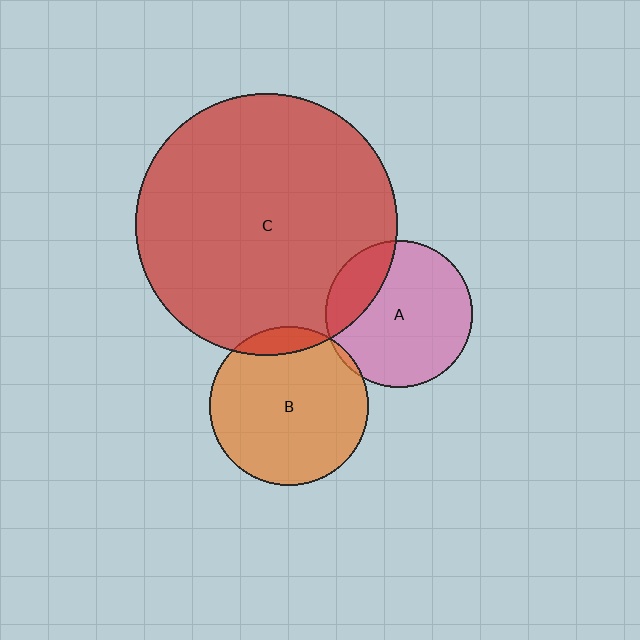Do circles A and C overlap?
Yes.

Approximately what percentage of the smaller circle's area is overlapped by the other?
Approximately 20%.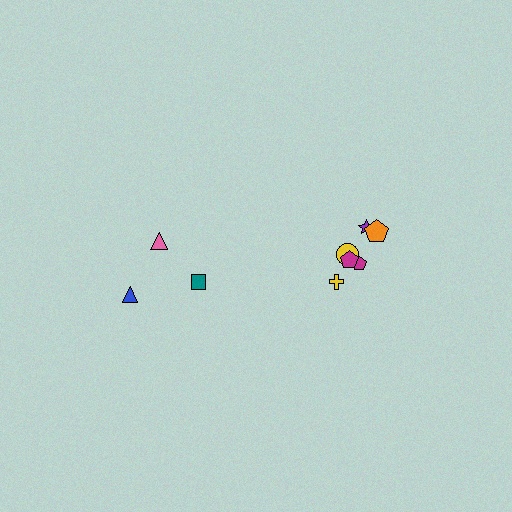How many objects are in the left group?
There are 3 objects.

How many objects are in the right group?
There are 6 objects.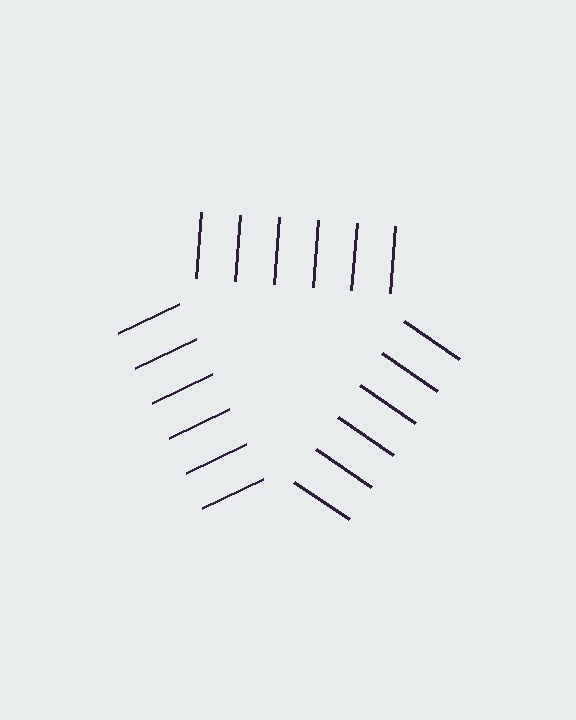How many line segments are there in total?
18 — 6 along each of the 3 edges.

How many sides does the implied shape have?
3 sides — the line-ends trace a triangle.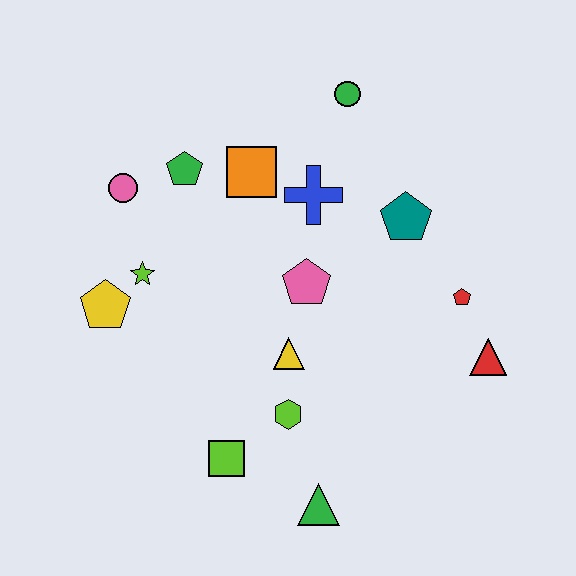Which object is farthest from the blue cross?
The green triangle is farthest from the blue cross.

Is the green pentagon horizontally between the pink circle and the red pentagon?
Yes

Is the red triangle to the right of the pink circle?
Yes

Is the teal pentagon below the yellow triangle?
No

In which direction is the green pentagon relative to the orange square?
The green pentagon is to the left of the orange square.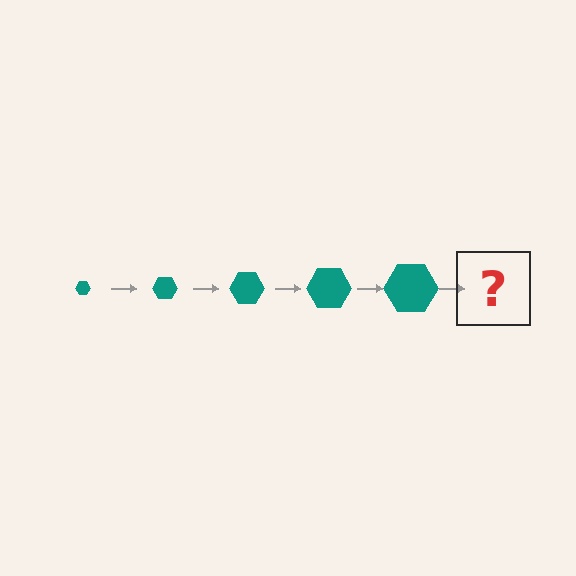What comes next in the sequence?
The next element should be a teal hexagon, larger than the previous one.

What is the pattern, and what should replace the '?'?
The pattern is that the hexagon gets progressively larger each step. The '?' should be a teal hexagon, larger than the previous one.